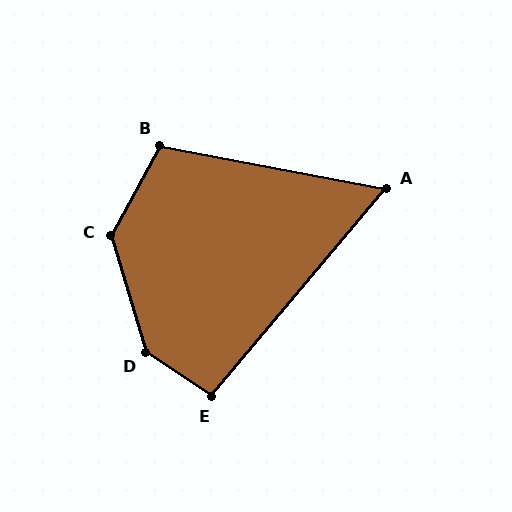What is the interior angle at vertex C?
Approximately 135 degrees (obtuse).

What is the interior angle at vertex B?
Approximately 108 degrees (obtuse).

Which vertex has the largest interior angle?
D, at approximately 140 degrees.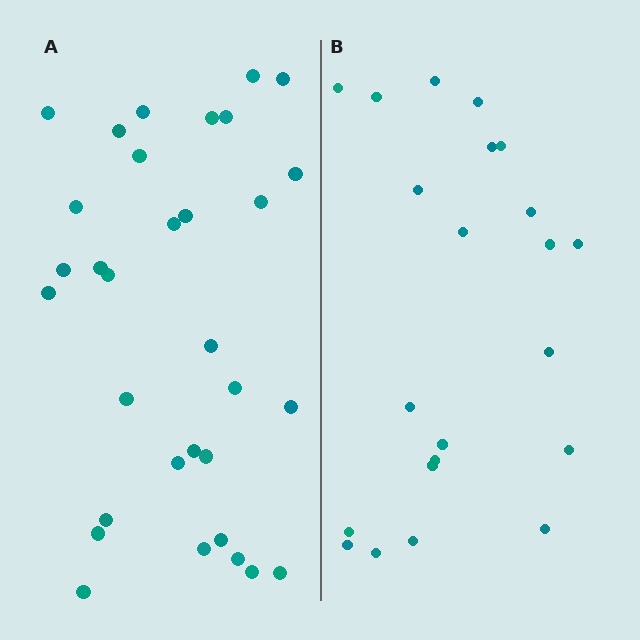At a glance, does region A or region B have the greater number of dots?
Region A (the left region) has more dots.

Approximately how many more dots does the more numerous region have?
Region A has roughly 10 or so more dots than region B.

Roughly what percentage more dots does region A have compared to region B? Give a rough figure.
About 45% more.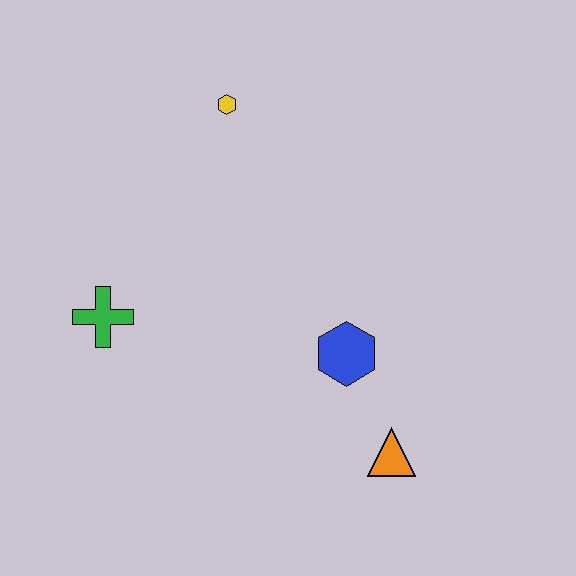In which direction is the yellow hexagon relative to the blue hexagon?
The yellow hexagon is above the blue hexagon.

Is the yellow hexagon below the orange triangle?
No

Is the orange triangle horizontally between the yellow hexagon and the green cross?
No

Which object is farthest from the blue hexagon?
The yellow hexagon is farthest from the blue hexagon.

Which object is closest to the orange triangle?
The blue hexagon is closest to the orange triangle.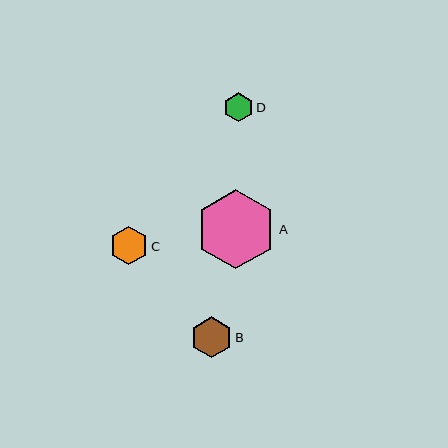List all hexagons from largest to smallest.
From largest to smallest: A, B, C, D.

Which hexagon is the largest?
Hexagon A is the largest with a size of approximately 79 pixels.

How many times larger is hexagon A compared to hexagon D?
Hexagon A is approximately 2.7 times the size of hexagon D.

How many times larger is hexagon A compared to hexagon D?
Hexagon A is approximately 2.7 times the size of hexagon D.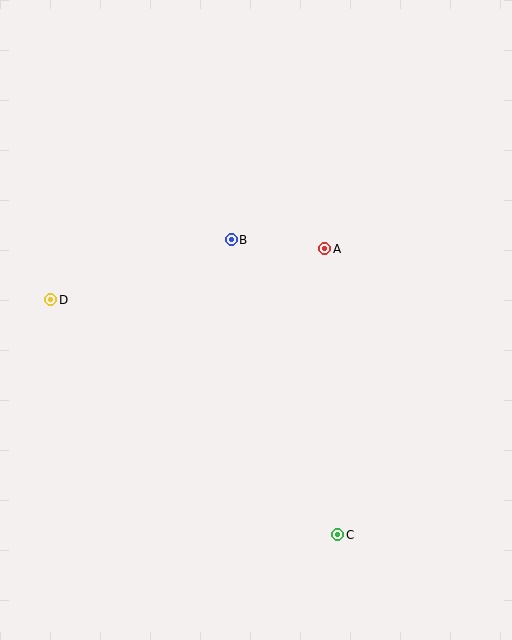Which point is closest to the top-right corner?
Point A is closest to the top-right corner.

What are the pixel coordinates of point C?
Point C is at (338, 535).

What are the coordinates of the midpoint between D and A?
The midpoint between D and A is at (188, 274).